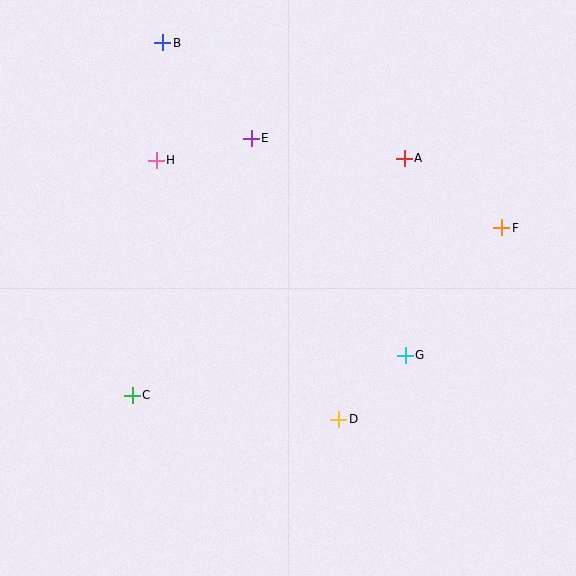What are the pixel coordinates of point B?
Point B is at (163, 43).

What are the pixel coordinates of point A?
Point A is at (404, 158).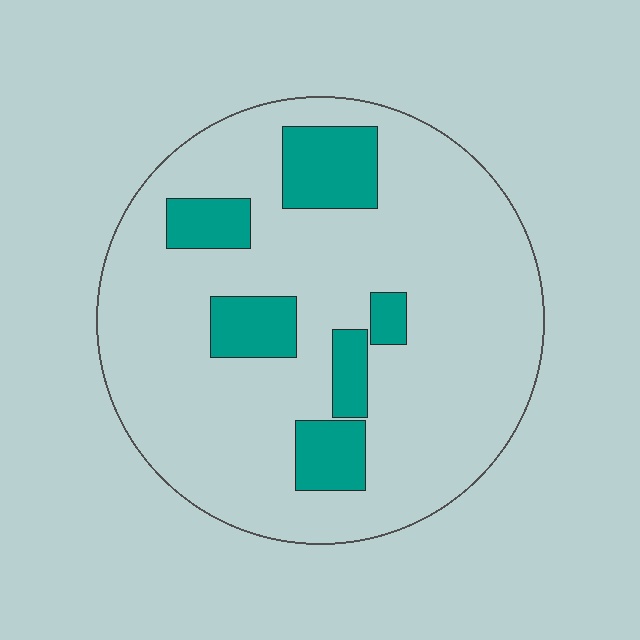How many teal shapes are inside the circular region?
6.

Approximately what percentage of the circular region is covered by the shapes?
Approximately 20%.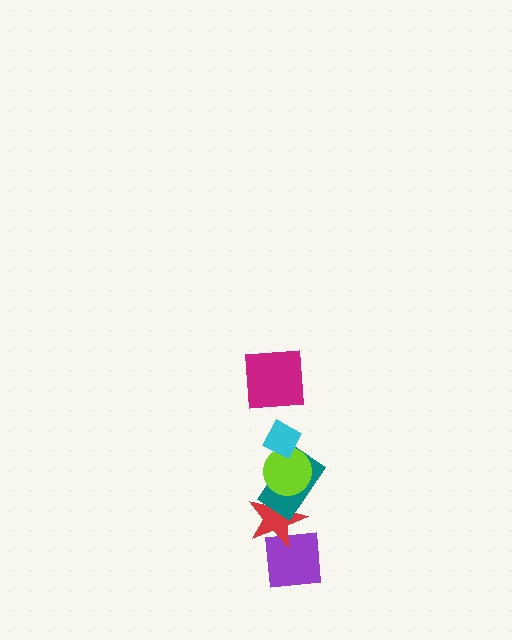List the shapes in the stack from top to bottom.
From top to bottom: the magenta square, the cyan diamond, the lime circle, the teal rectangle, the red star, the purple square.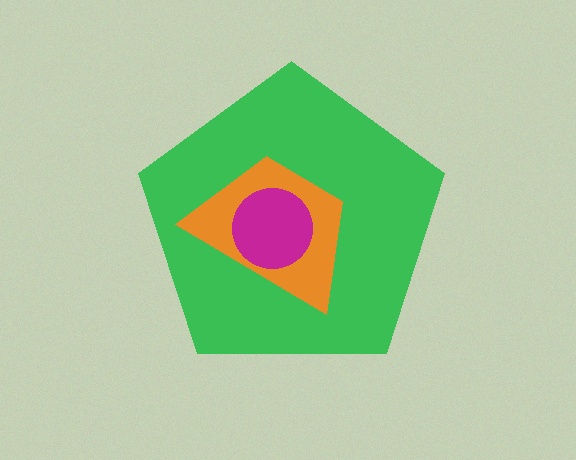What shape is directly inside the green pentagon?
The orange trapezoid.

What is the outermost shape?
The green pentagon.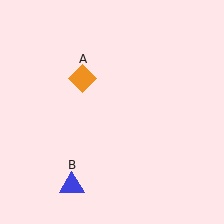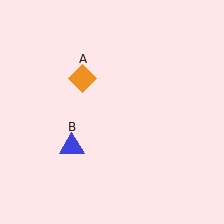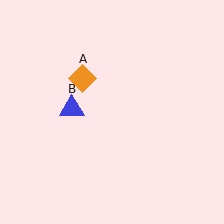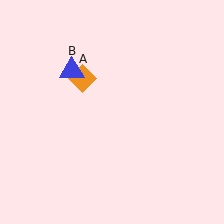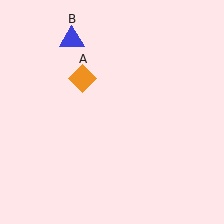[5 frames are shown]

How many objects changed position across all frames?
1 object changed position: blue triangle (object B).